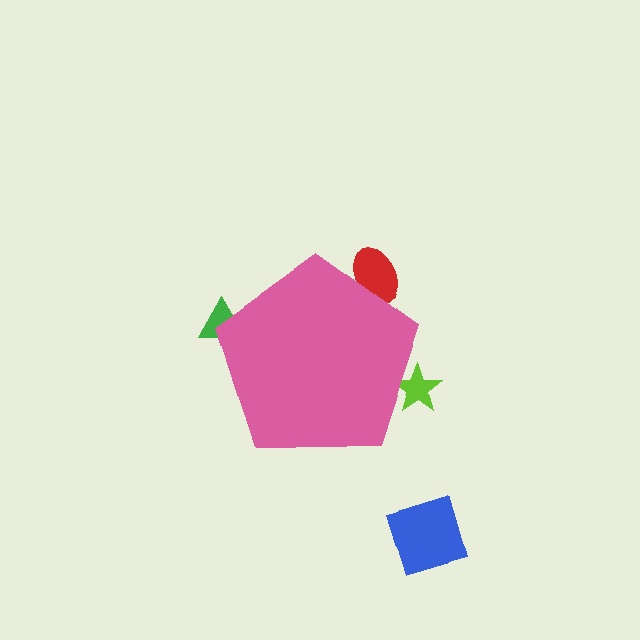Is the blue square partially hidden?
No, the blue square is fully visible.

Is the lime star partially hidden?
Yes, the lime star is partially hidden behind the pink pentagon.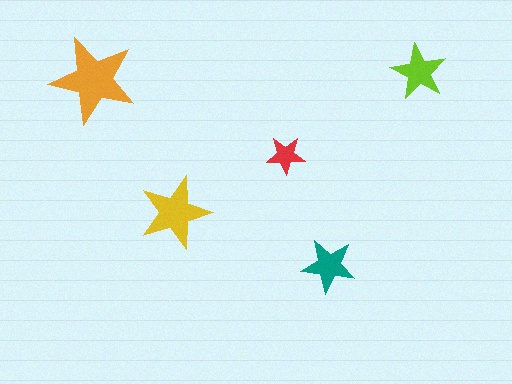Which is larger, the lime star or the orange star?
The orange one.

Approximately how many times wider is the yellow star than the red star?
About 2 times wider.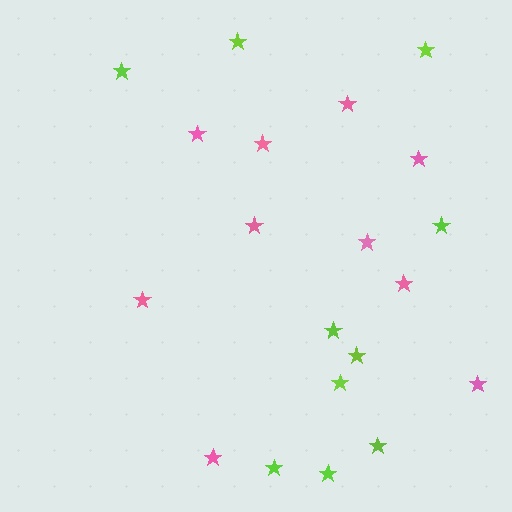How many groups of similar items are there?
There are 2 groups: one group of pink stars (10) and one group of lime stars (10).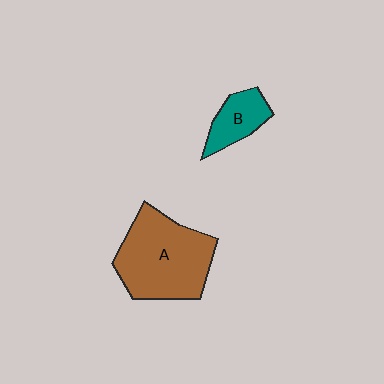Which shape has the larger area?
Shape A (brown).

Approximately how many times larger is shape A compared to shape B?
Approximately 2.6 times.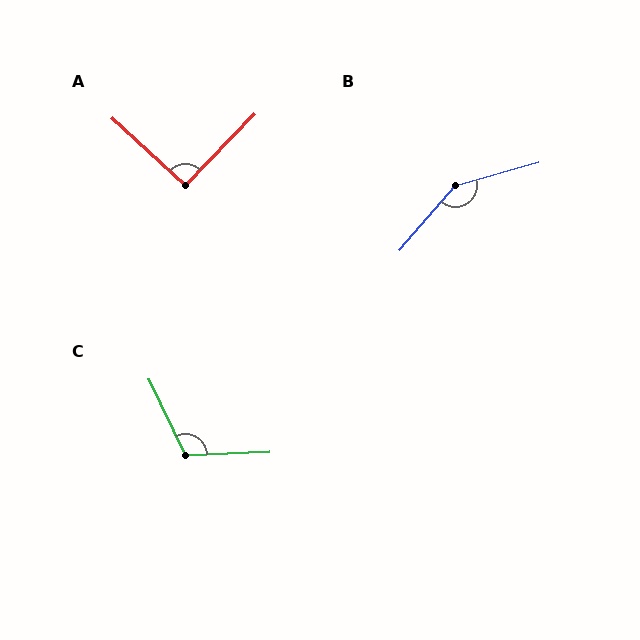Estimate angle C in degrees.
Approximately 113 degrees.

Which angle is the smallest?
A, at approximately 92 degrees.